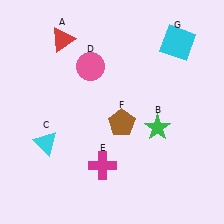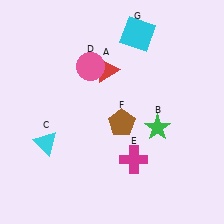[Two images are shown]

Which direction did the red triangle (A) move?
The red triangle (A) moved right.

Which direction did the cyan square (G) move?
The cyan square (G) moved left.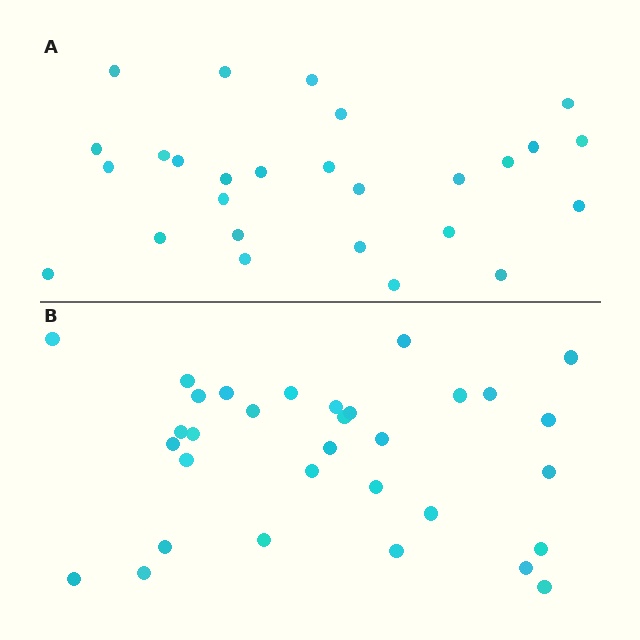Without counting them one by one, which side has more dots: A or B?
Region B (the bottom region) has more dots.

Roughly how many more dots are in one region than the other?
Region B has about 5 more dots than region A.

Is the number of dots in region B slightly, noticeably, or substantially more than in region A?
Region B has only slightly more — the two regions are fairly close. The ratio is roughly 1.2 to 1.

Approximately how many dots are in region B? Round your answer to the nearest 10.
About 30 dots. (The exact count is 32, which rounds to 30.)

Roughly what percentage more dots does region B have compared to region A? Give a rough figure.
About 20% more.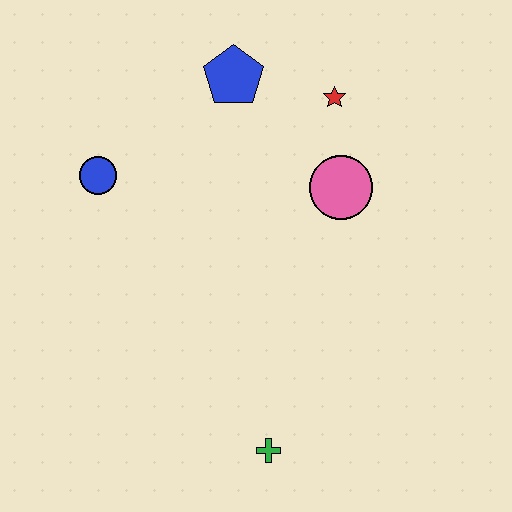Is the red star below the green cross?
No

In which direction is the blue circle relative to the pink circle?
The blue circle is to the left of the pink circle.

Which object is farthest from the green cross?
The blue pentagon is farthest from the green cross.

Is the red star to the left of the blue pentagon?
No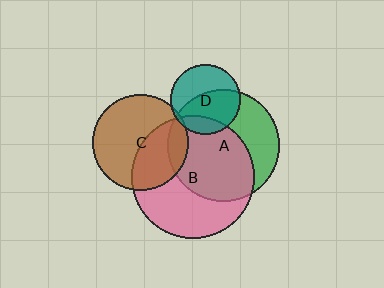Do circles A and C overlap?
Yes.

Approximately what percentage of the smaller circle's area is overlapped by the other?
Approximately 10%.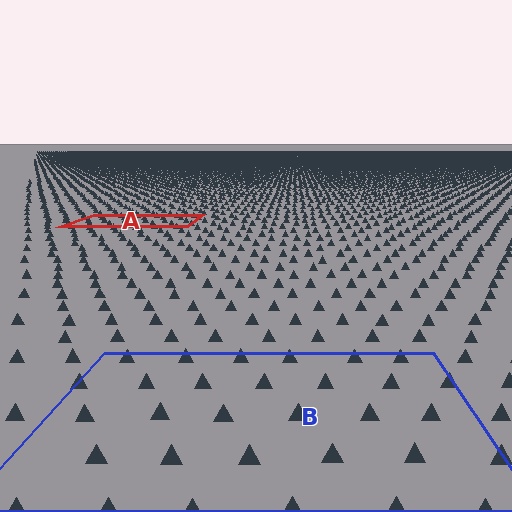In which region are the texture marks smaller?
The texture marks are smaller in region A, because it is farther away.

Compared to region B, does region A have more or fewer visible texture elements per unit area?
Region A has more texture elements per unit area — they are packed more densely because it is farther away.